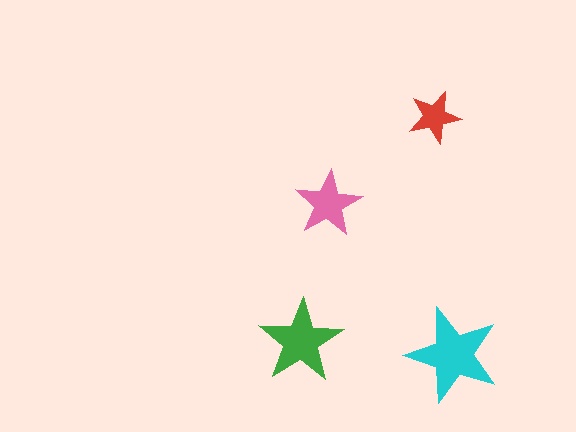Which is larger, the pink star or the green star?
The green one.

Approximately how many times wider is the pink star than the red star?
About 1.5 times wider.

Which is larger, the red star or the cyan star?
The cyan one.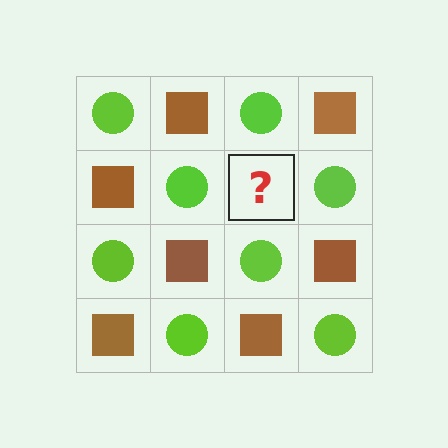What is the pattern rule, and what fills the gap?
The rule is that it alternates lime circle and brown square in a checkerboard pattern. The gap should be filled with a brown square.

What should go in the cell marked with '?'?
The missing cell should contain a brown square.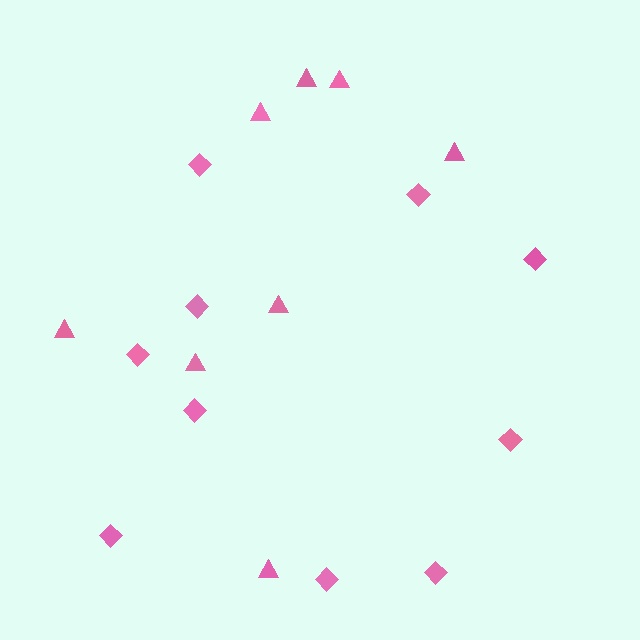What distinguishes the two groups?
There are 2 groups: one group of diamonds (10) and one group of triangles (8).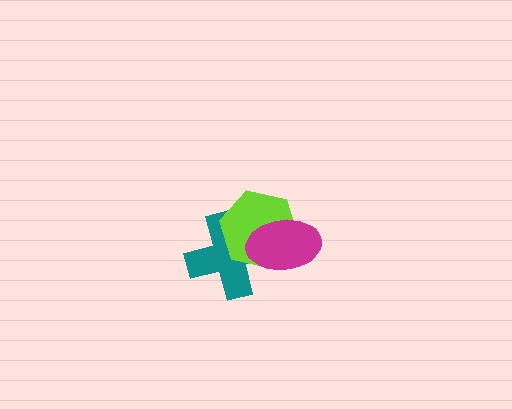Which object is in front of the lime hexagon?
The magenta ellipse is in front of the lime hexagon.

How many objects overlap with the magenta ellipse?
2 objects overlap with the magenta ellipse.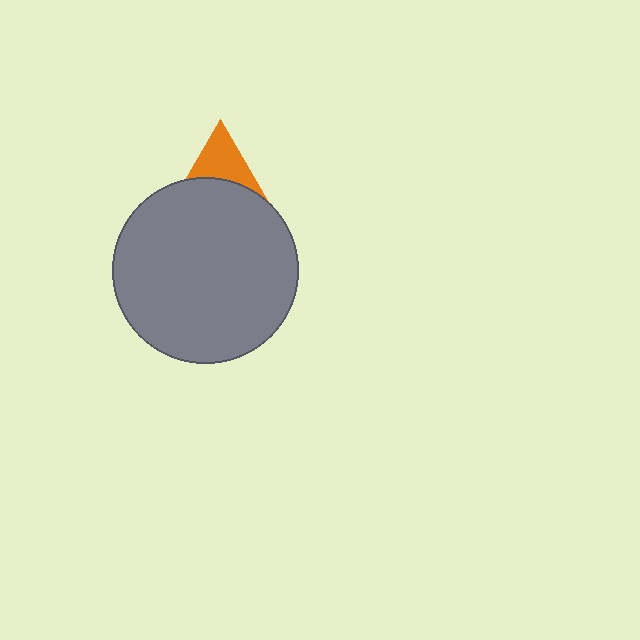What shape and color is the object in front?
The object in front is a gray circle.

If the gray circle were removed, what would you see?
You would see the complete orange triangle.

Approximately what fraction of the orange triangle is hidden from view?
Roughly 61% of the orange triangle is hidden behind the gray circle.